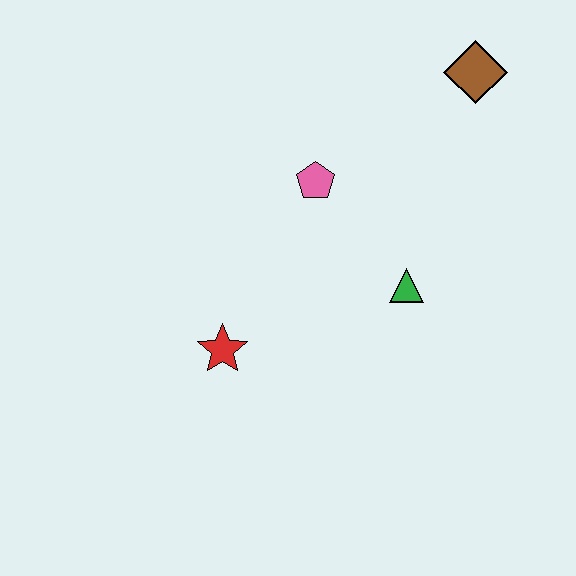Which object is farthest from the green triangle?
The brown diamond is farthest from the green triangle.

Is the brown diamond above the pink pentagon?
Yes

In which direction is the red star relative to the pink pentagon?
The red star is below the pink pentagon.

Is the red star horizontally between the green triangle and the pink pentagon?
No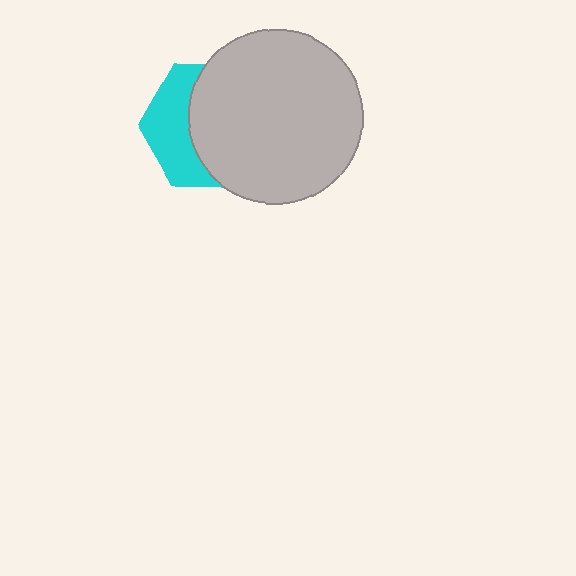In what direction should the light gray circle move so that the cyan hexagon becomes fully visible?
The light gray circle should move right. That is the shortest direction to clear the overlap and leave the cyan hexagon fully visible.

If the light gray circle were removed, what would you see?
You would see the complete cyan hexagon.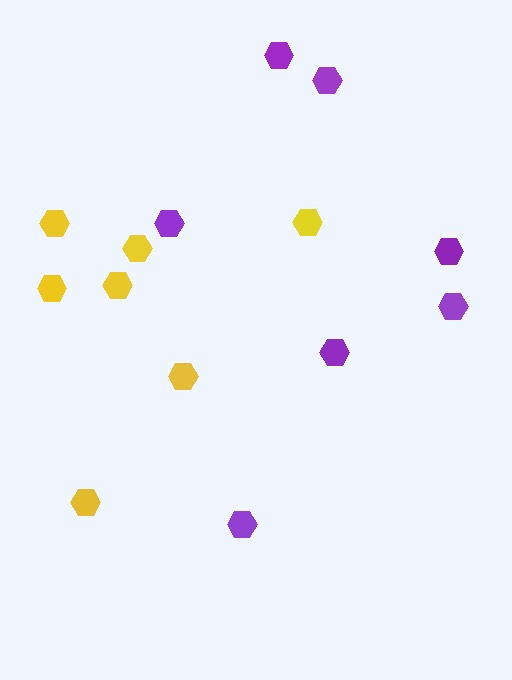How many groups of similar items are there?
There are 2 groups: one group of purple hexagons (7) and one group of yellow hexagons (7).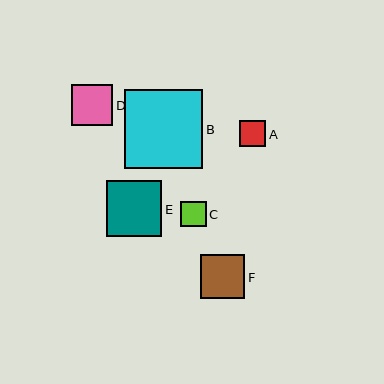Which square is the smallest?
Square C is the smallest with a size of approximately 26 pixels.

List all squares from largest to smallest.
From largest to smallest: B, E, F, D, A, C.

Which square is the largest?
Square B is the largest with a size of approximately 78 pixels.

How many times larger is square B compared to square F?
Square B is approximately 1.8 times the size of square F.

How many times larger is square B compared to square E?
Square B is approximately 1.4 times the size of square E.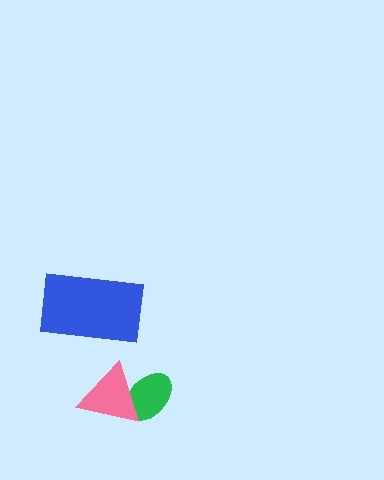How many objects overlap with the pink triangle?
1 object overlaps with the pink triangle.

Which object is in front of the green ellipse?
The pink triangle is in front of the green ellipse.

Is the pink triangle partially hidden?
No, no other shape covers it.